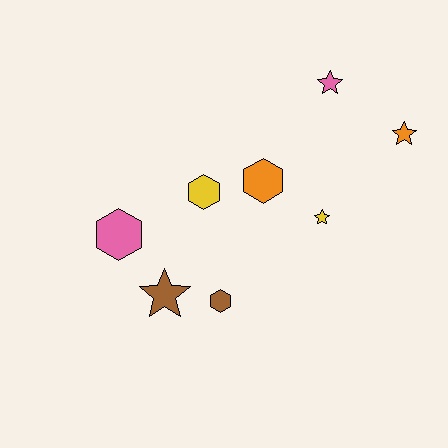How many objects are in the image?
There are 8 objects.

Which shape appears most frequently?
Hexagon, with 4 objects.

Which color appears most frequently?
Yellow, with 2 objects.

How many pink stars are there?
There is 1 pink star.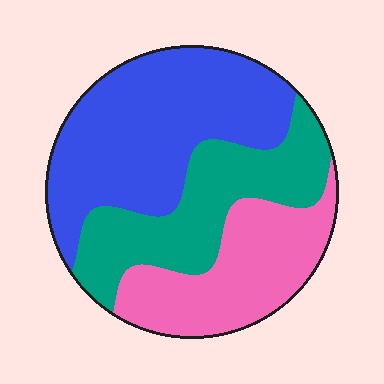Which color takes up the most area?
Blue, at roughly 45%.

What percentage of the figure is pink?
Pink takes up between a quarter and a half of the figure.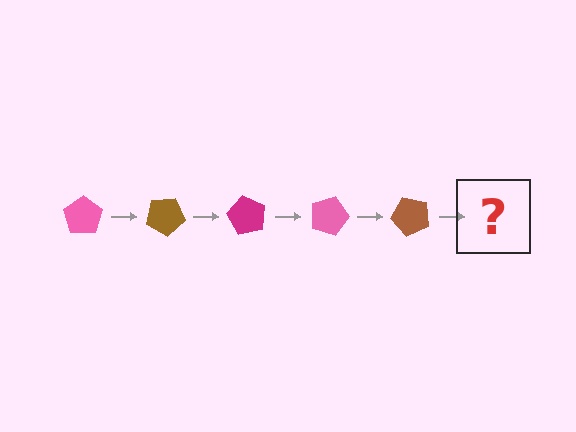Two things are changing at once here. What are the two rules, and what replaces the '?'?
The two rules are that it rotates 30 degrees each step and the color cycles through pink, brown, and magenta. The '?' should be a magenta pentagon, rotated 150 degrees from the start.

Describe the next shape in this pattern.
It should be a magenta pentagon, rotated 150 degrees from the start.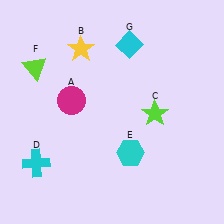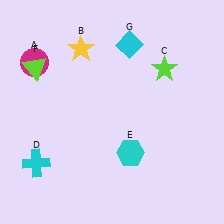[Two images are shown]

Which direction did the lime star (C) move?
The lime star (C) moved up.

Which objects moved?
The objects that moved are: the magenta circle (A), the lime star (C).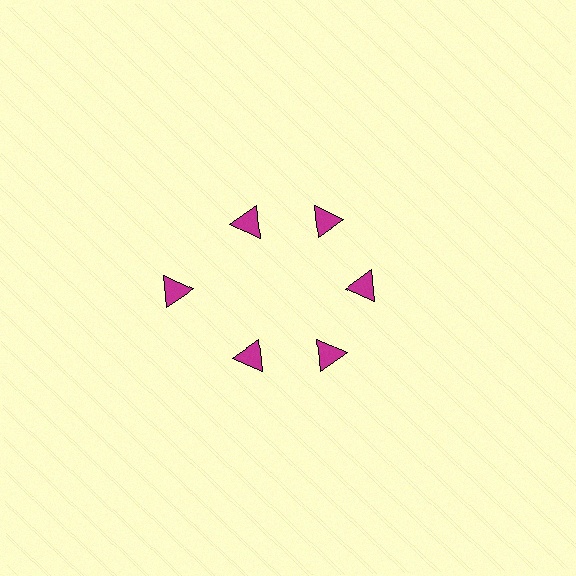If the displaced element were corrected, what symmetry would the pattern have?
It would have 6-fold rotational symmetry — the pattern would map onto itself every 60 degrees.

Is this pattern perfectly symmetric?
No. The 6 magenta triangles are arranged in a ring, but one element near the 9 o'clock position is pushed outward from the center, breaking the 6-fold rotational symmetry.